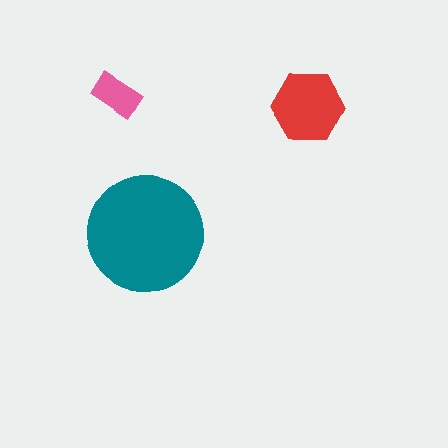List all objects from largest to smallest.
The teal circle, the red hexagon, the pink rectangle.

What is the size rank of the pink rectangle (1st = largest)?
3rd.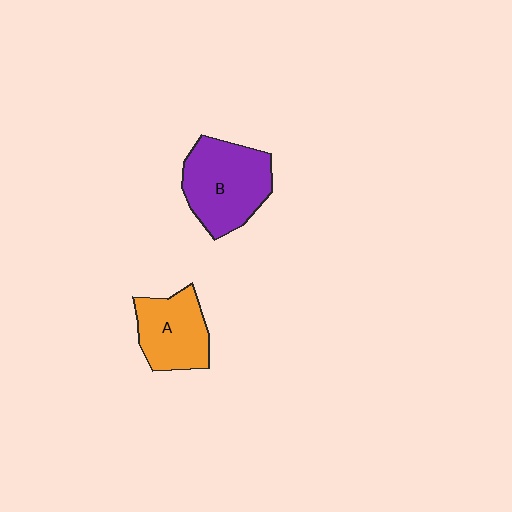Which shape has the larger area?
Shape B (purple).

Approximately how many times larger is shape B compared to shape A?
Approximately 1.3 times.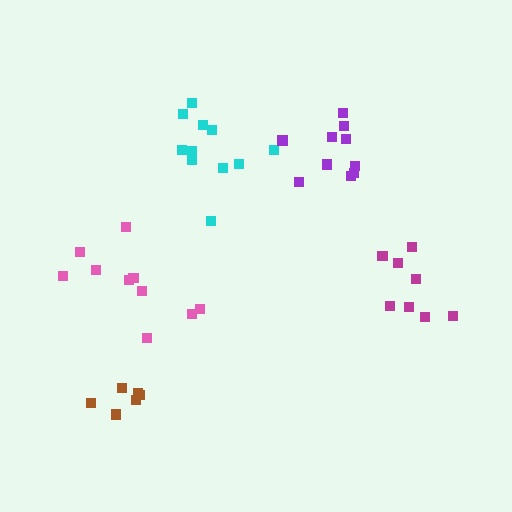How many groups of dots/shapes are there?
There are 5 groups.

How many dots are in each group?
Group 1: 11 dots, Group 2: 6 dots, Group 3: 8 dots, Group 4: 10 dots, Group 5: 10 dots (45 total).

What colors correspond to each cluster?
The clusters are colored: cyan, brown, magenta, pink, purple.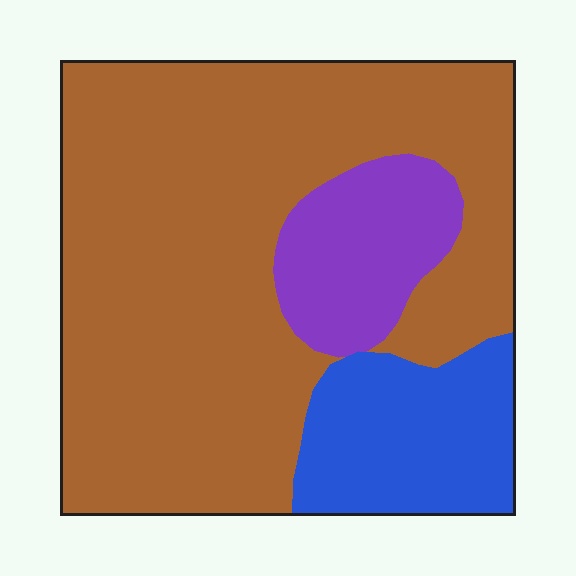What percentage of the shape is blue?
Blue covers roughly 15% of the shape.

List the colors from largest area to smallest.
From largest to smallest: brown, blue, purple.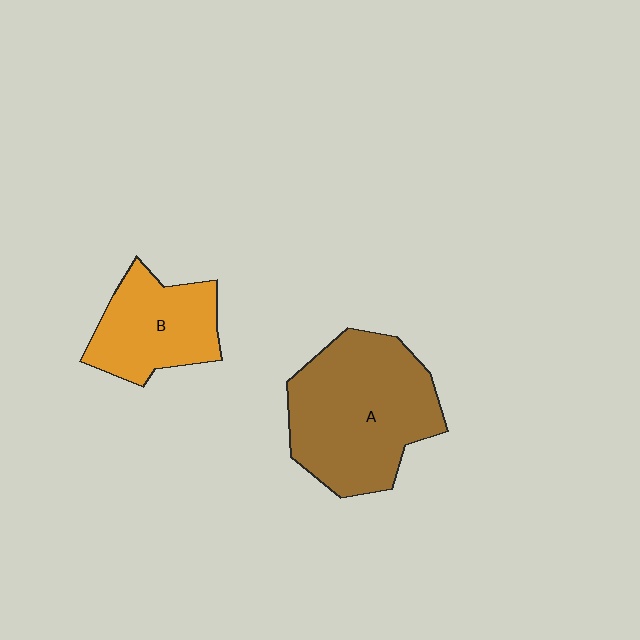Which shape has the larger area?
Shape A (brown).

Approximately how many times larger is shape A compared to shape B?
Approximately 1.7 times.